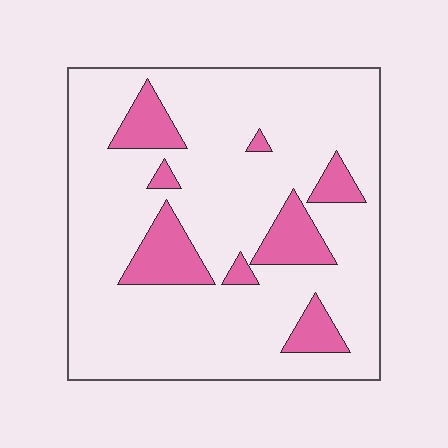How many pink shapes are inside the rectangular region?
8.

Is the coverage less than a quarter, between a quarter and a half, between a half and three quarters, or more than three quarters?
Less than a quarter.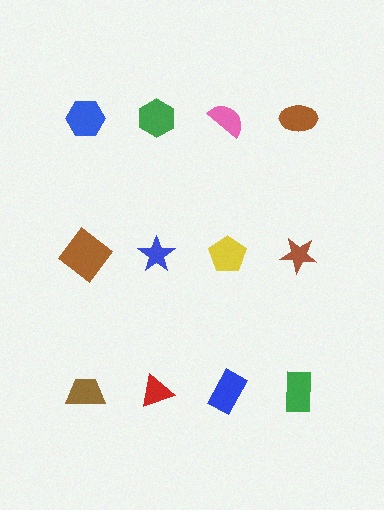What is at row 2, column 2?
A blue star.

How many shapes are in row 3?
4 shapes.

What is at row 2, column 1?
A brown diamond.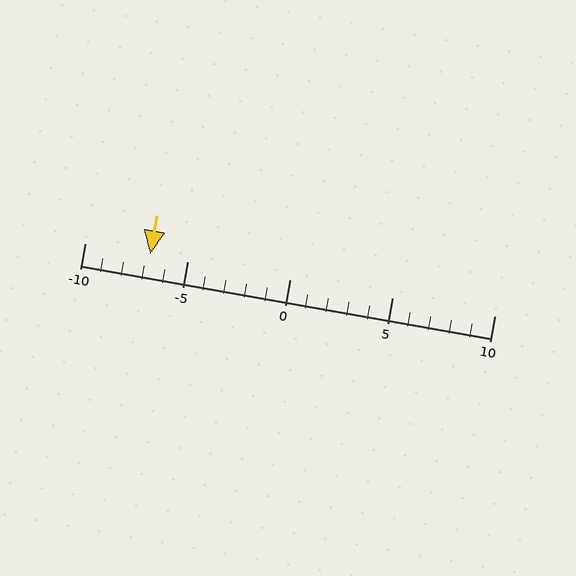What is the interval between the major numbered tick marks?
The major tick marks are spaced 5 units apart.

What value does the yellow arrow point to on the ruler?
The yellow arrow points to approximately -7.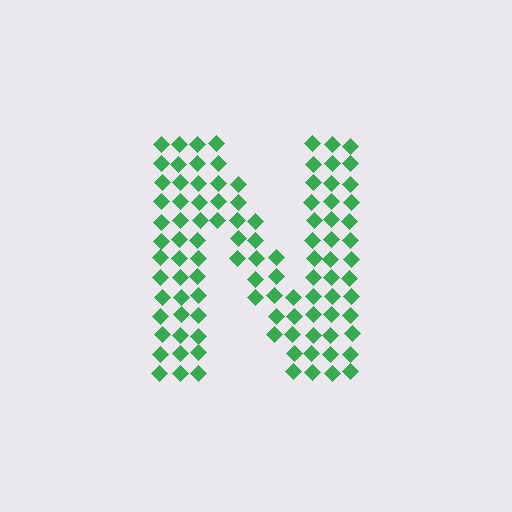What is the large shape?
The large shape is the letter N.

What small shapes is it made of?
It is made of small diamonds.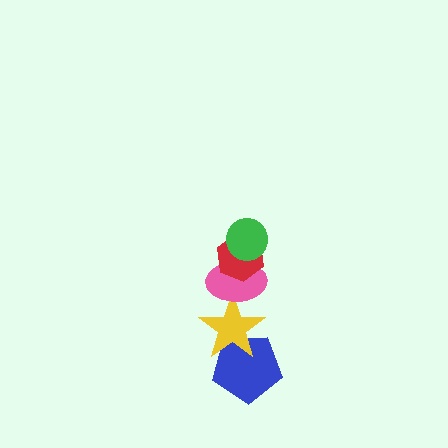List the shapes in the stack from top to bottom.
From top to bottom: the green circle, the red hexagon, the pink ellipse, the yellow star, the blue pentagon.